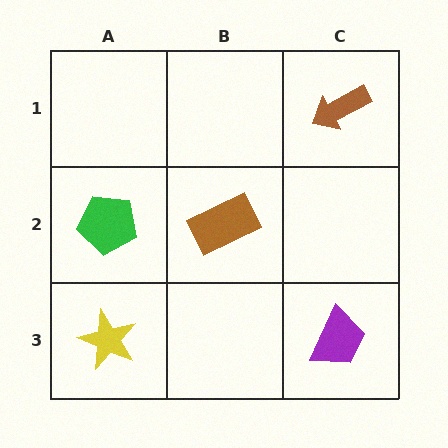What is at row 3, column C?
A purple trapezoid.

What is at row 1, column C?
A brown arrow.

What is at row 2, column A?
A green pentagon.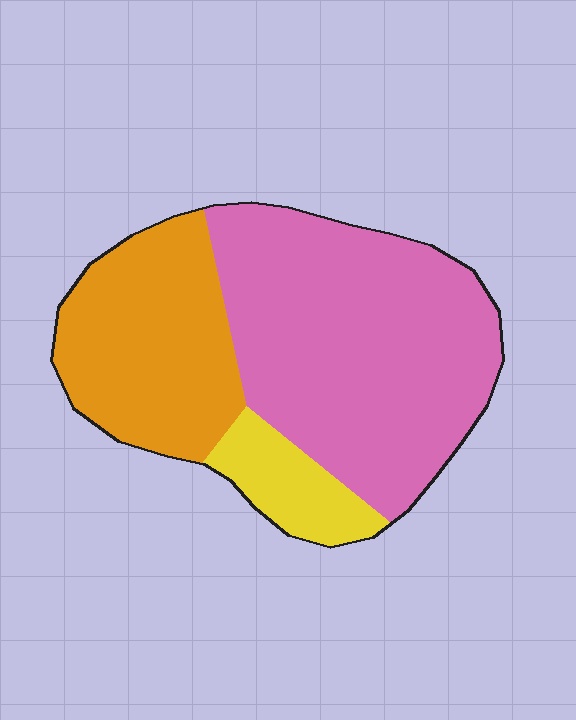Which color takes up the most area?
Pink, at roughly 55%.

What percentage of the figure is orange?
Orange covers roughly 30% of the figure.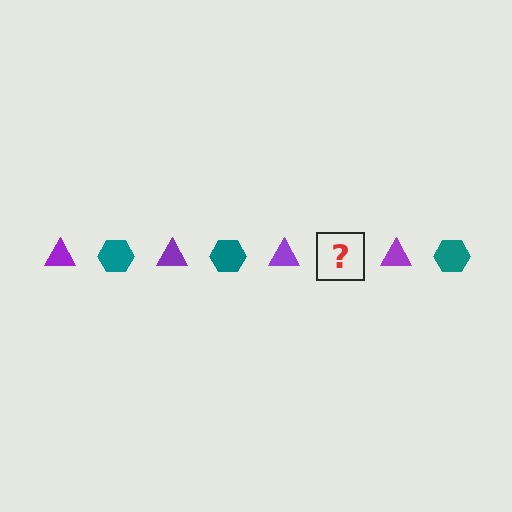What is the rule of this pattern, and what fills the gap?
The rule is that the pattern alternates between purple triangle and teal hexagon. The gap should be filled with a teal hexagon.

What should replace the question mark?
The question mark should be replaced with a teal hexagon.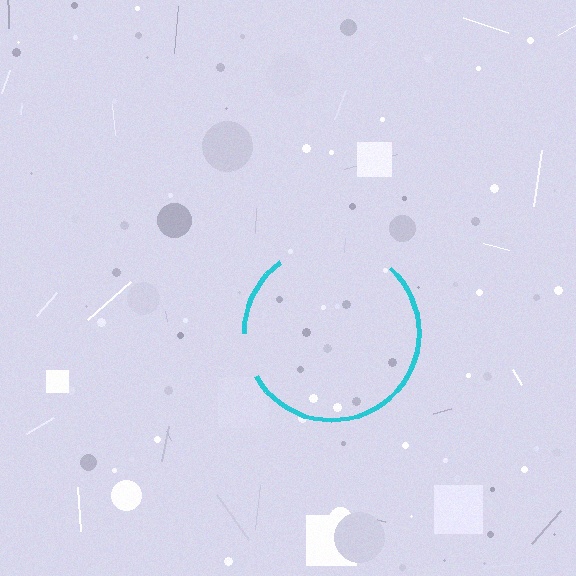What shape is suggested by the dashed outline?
The dashed outline suggests a circle.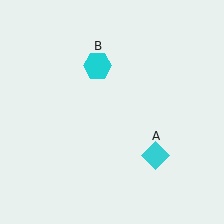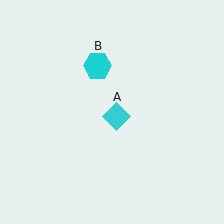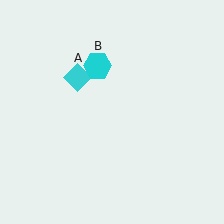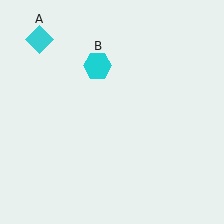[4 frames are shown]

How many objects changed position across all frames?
1 object changed position: cyan diamond (object A).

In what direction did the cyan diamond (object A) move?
The cyan diamond (object A) moved up and to the left.